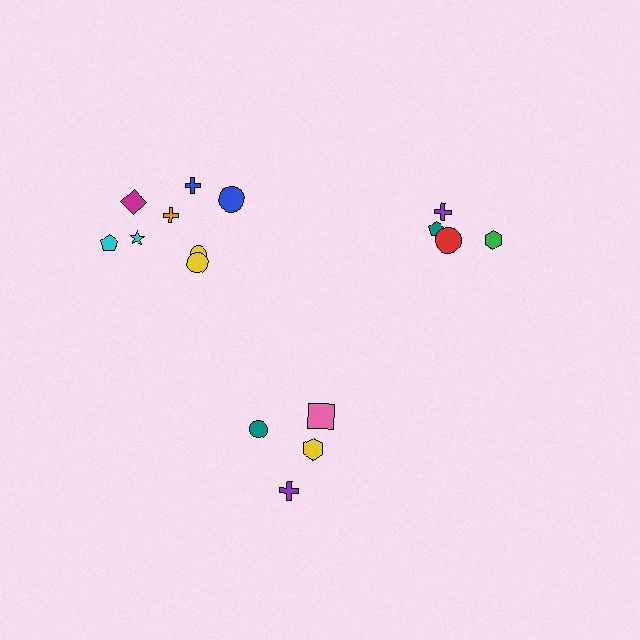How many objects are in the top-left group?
There are 8 objects.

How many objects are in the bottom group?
There are 4 objects.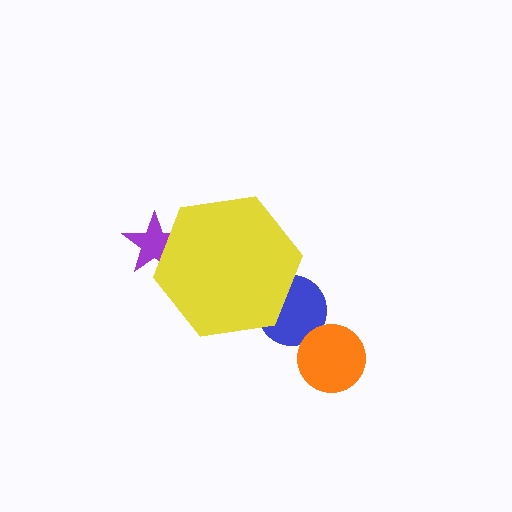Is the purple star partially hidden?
Yes, the purple star is partially hidden behind the yellow hexagon.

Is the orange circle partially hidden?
No, the orange circle is fully visible.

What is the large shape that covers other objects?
A yellow hexagon.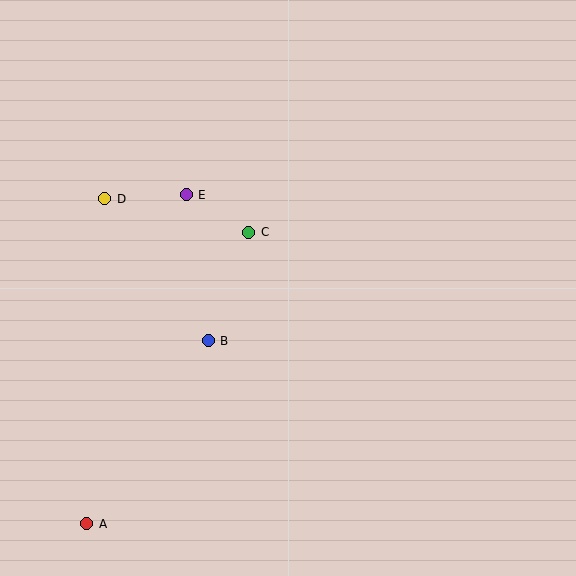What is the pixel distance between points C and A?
The distance between C and A is 334 pixels.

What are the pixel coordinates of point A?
Point A is at (86, 524).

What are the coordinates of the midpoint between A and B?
The midpoint between A and B is at (147, 432).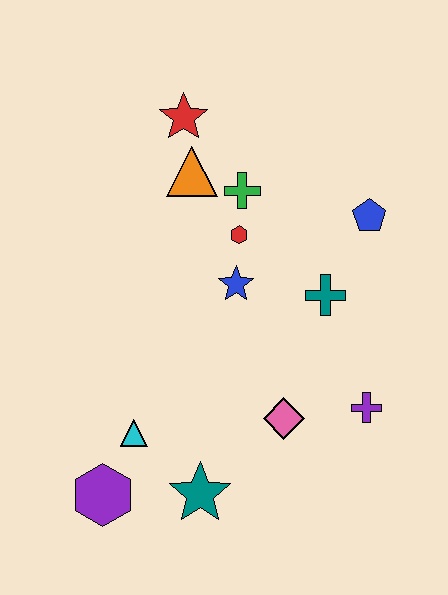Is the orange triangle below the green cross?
No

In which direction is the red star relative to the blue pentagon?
The red star is to the left of the blue pentagon.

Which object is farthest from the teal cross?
The purple hexagon is farthest from the teal cross.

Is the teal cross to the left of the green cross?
No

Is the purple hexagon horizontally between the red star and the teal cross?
No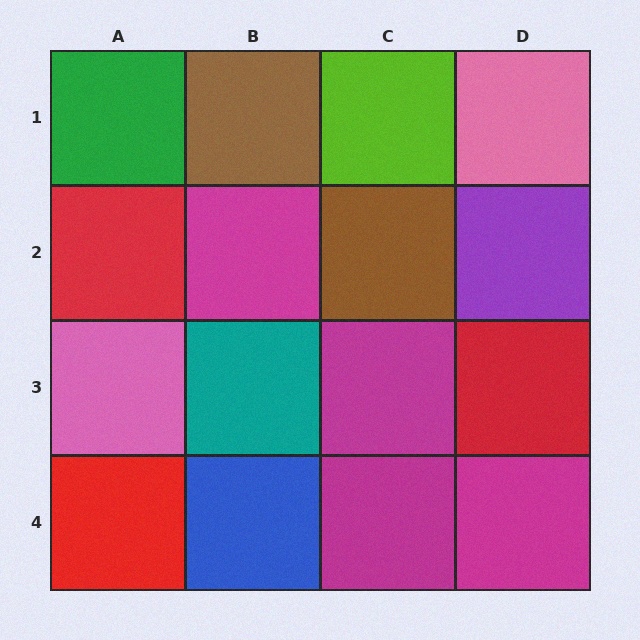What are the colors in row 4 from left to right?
Red, blue, magenta, magenta.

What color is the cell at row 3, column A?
Pink.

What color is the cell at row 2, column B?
Magenta.